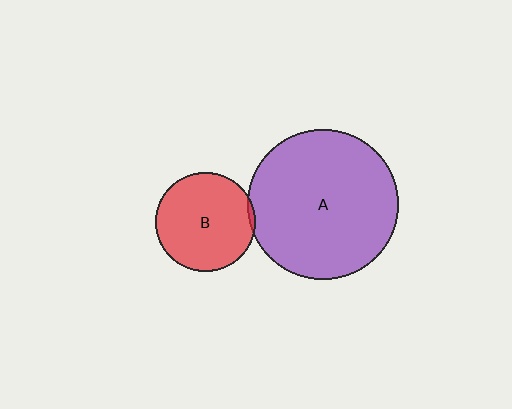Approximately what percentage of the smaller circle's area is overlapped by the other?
Approximately 5%.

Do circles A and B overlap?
Yes.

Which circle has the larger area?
Circle A (purple).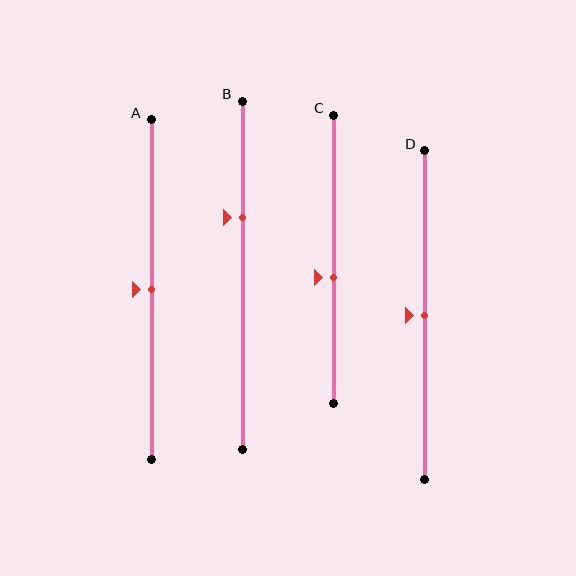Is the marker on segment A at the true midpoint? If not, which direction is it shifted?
Yes, the marker on segment A is at the true midpoint.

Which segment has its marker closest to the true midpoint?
Segment A has its marker closest to the true midpoint.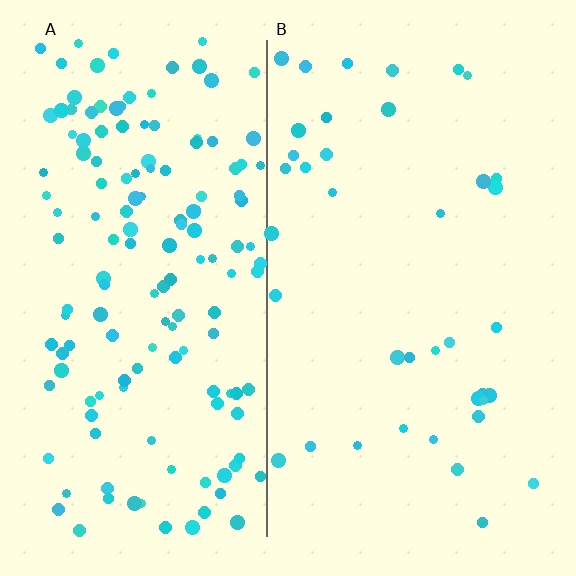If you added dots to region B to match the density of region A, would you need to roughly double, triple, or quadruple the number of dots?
Approximately quadruple.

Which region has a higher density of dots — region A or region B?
A (the left).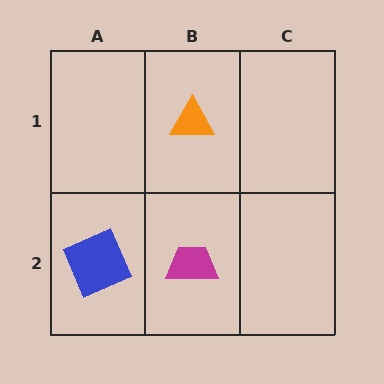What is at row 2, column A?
A blue square.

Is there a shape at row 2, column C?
No, that cell is empty.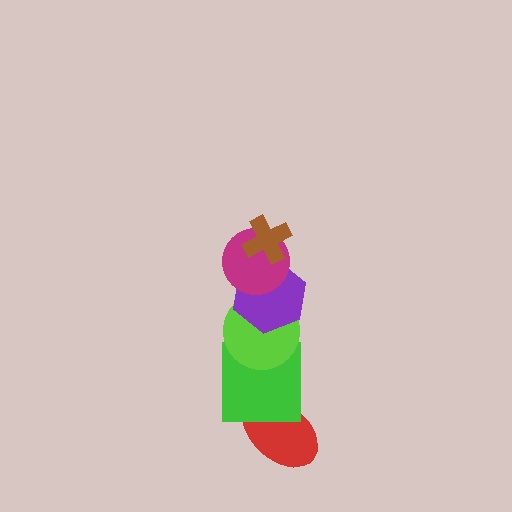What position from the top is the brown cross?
The brown cross is 1st from the top.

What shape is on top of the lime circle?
The purple hexagon is on top of the lime circle.